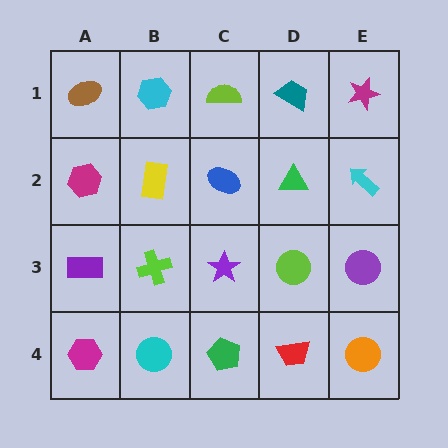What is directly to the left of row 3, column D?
A purple star.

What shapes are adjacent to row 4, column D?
A lime circle (row 3, column D), a green pentagon (row 4, column C), an orange circle (row 4, column E).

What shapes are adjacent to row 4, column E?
A purple circle (row 3, column E), a red trapezoid (row 4, column D).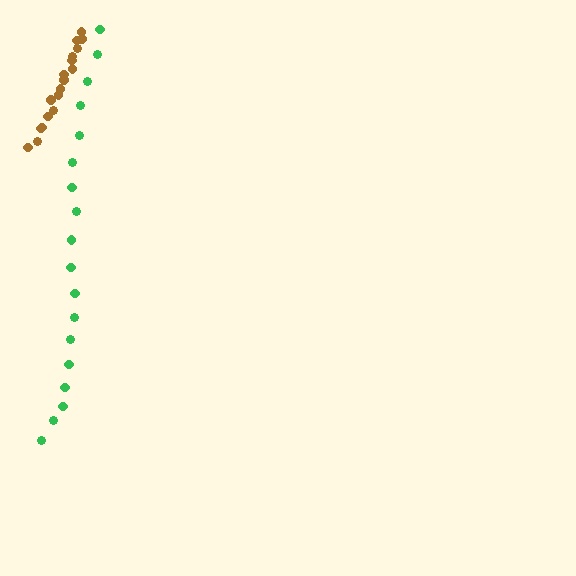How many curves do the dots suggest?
There are 2 distinct paths.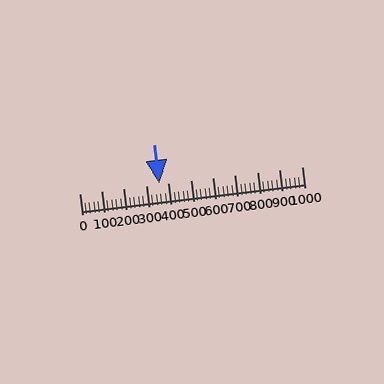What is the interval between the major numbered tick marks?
The major tick marks are spaced 100 units apart.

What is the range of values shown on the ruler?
The ruler shows values from 0 to 1000.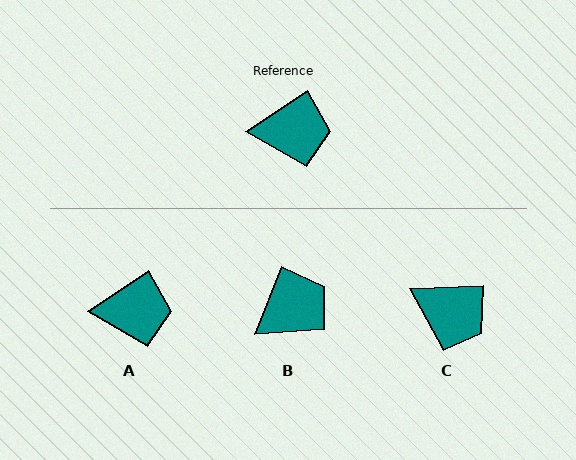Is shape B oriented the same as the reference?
No, it is off by about 35 degrees.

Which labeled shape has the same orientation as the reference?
A.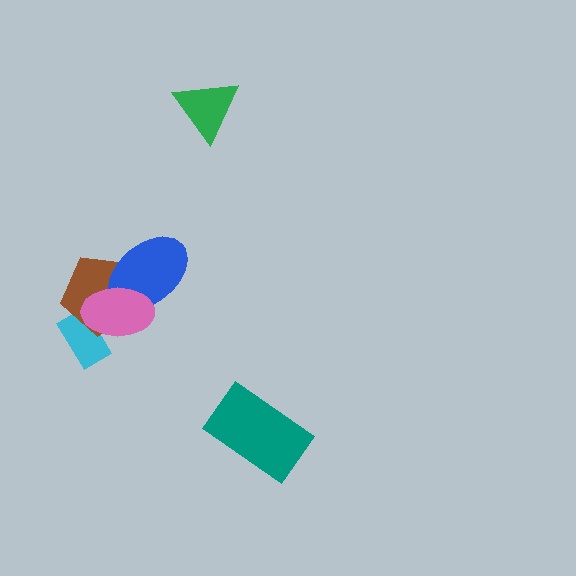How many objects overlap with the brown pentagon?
3 objects overlap with the brown pentagon.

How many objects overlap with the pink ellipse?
3 objects overlap with the pink ellipse.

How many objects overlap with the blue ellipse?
2 objects overlap with the blue ellipse.